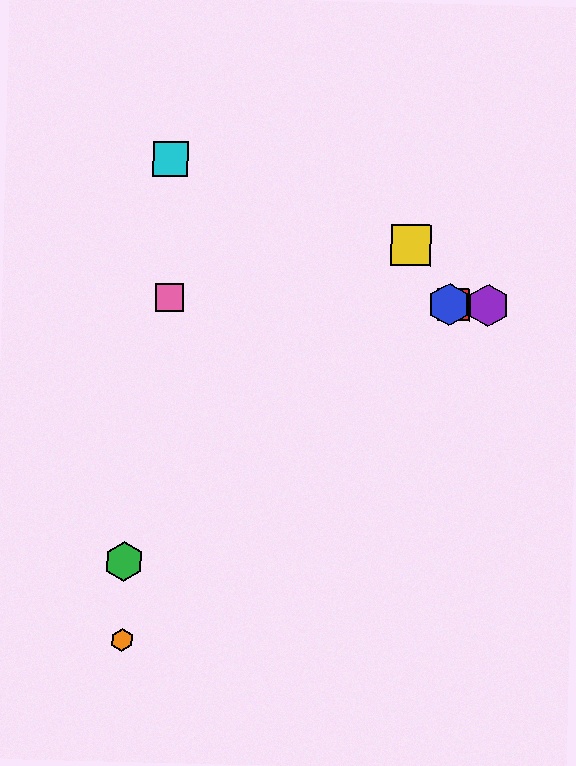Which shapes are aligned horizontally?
The red square, the blue hexagon, the purple hexagon, the pink square are aligned horizontally.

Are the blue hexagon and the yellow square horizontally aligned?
No, the blue hexagon is at y≈304 and the yellow square is at y≈245.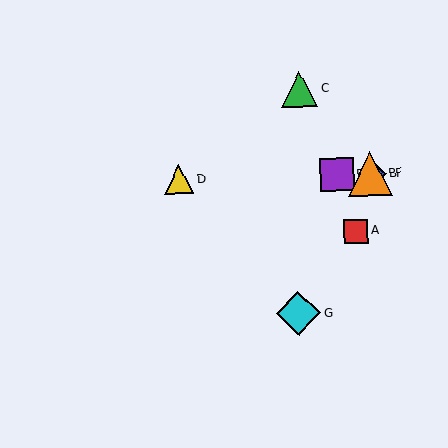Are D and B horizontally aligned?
Yes, both are at y≈179.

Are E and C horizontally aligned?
No, E is at y≈175 and C is at y≈89.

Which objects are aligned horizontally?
Objects B, D, E, F are aligned horizontally.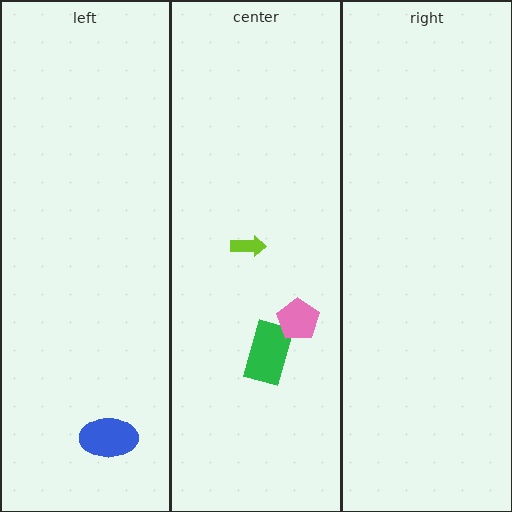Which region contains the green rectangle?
The center region.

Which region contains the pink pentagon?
The center region.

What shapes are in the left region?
The blue ellipse.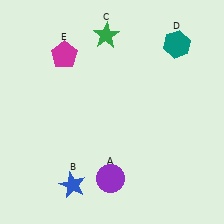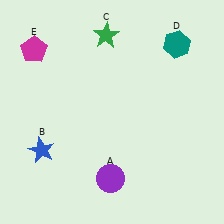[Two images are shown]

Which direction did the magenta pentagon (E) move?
The magenta pentagon (E) moved left.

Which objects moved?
The objects that moved are: the blue star (B), the magenta pentagon (E).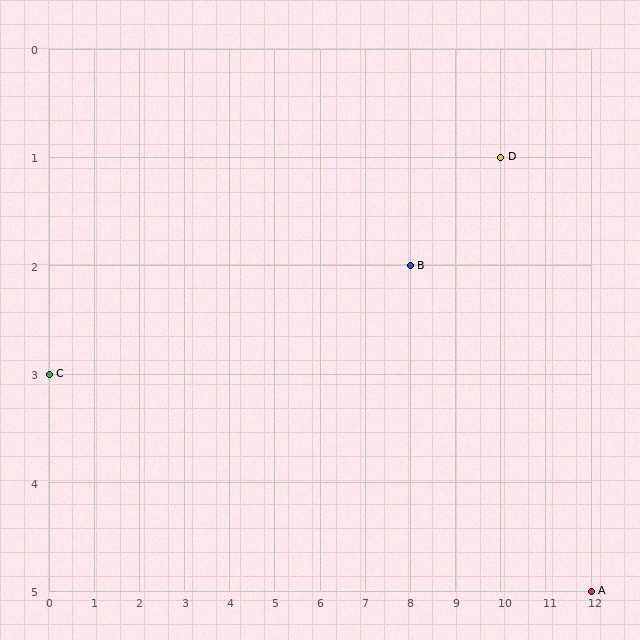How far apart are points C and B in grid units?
Points C and B are 8 columns and 1 row apart (about 8.1 grid units diagonally).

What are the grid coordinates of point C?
Point C is at grid coordinates (0, 3).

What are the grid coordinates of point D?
Point D is at grid coordinates (10, 1).